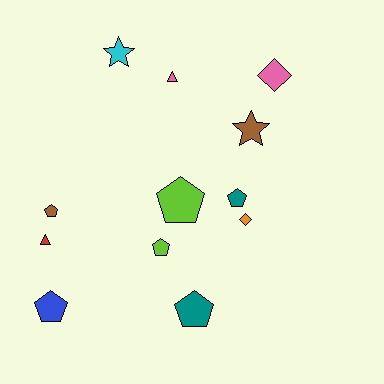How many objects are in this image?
There are 12 objects.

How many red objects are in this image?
There is 1 red object.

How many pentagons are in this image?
There are 6 pentagons.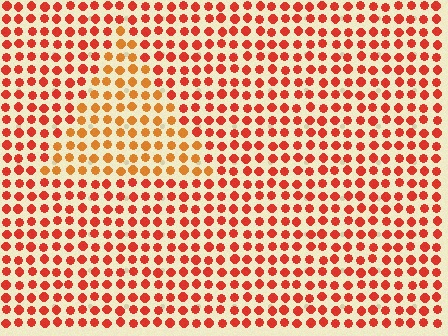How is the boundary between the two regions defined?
The boundary is defined purely by a slight shift in hue (about 27 degrees). Spacing, size, and orientation are identical on both sides.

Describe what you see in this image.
The image is filled with small red elements in a uniform arrangement. A triangle-shaped region is visible where the elements are tinted to a slightly different hue, forming a subtle color boundary.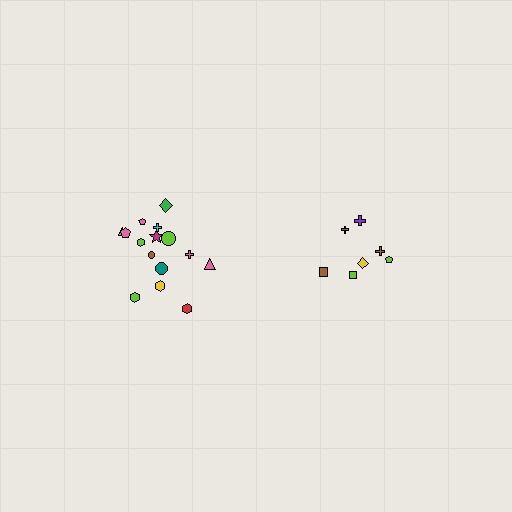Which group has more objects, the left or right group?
The left group.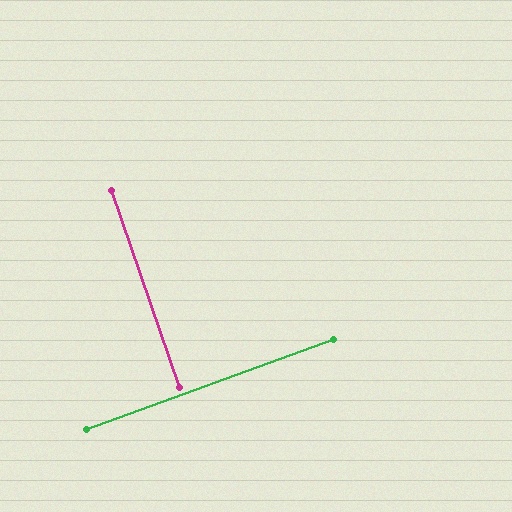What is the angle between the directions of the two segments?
Approximately 89 degrees.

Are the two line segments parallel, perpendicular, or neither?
Perpendicular — they meet at approximately 89°.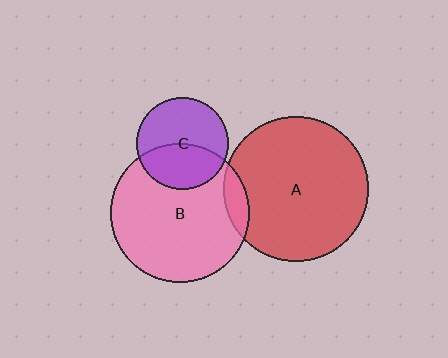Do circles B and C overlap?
Yes.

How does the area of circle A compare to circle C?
Approximately 2.5 times.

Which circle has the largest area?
Circle A (red).